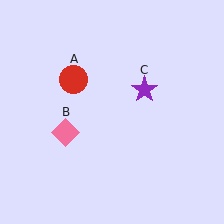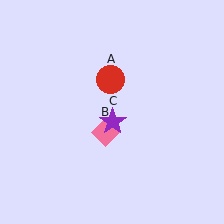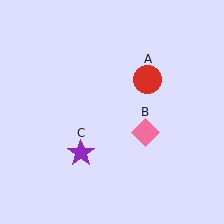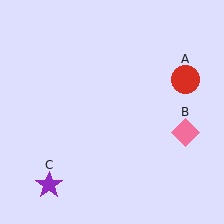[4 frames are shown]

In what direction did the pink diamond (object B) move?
The pink diamond (object B) moved right.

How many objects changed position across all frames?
3 objects changed position: red circle (object A), pink diamond (object B), purple star (object C).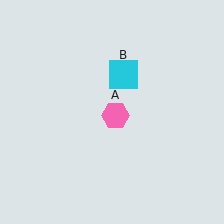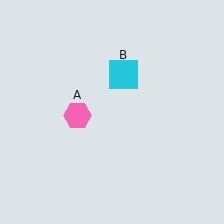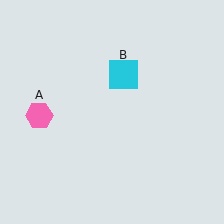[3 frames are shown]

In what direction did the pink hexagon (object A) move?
The pink hexagon (object A) moved left.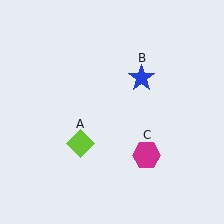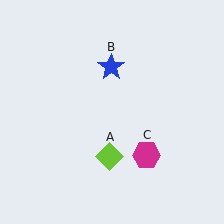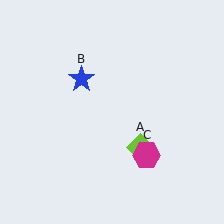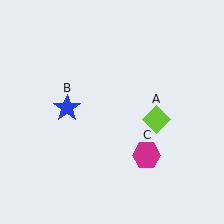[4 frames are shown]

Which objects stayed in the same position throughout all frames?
Magenta hexagon (object C) remained stationary.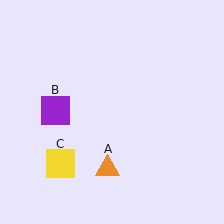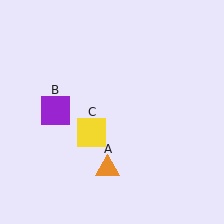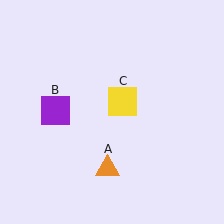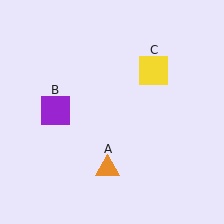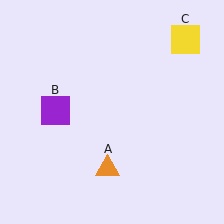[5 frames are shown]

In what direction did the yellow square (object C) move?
The yellow square (object C) moved up and to the right.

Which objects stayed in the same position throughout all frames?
Orange triangle (object A) and purple square (object B) remained stationary.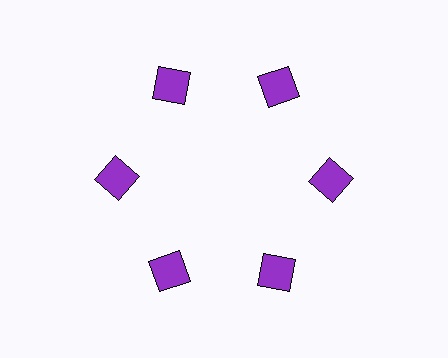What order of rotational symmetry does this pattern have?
This pattern has 6-fold rotational symmetry.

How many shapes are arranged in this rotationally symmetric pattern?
There are 6 shapes, arranged in 6 groups of 1.